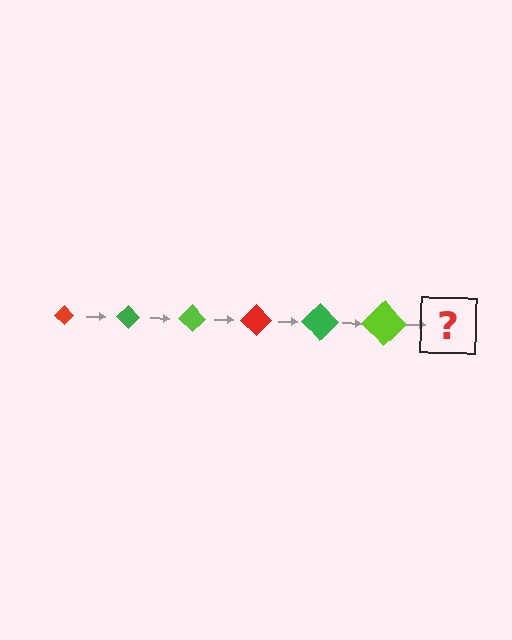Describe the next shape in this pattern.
It should be a red diamond, larger than the previous one.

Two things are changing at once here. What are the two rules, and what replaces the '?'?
The two rules are that the diamond grows larger each step and the color cycles through red, green, and lime. The '?' should be a red diamond, larger than the previous one.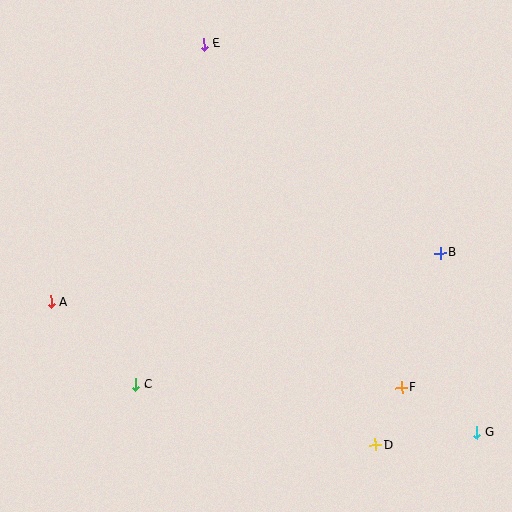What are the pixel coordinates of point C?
Point C is at (136, 385).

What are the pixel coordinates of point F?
Point F is at (402, 387).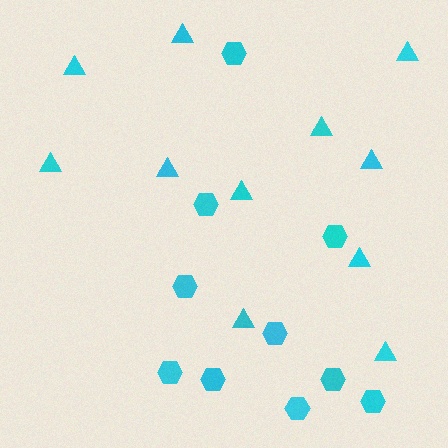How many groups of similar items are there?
There are 2 groups: one group of hexagons (10) and one group of triangles (11).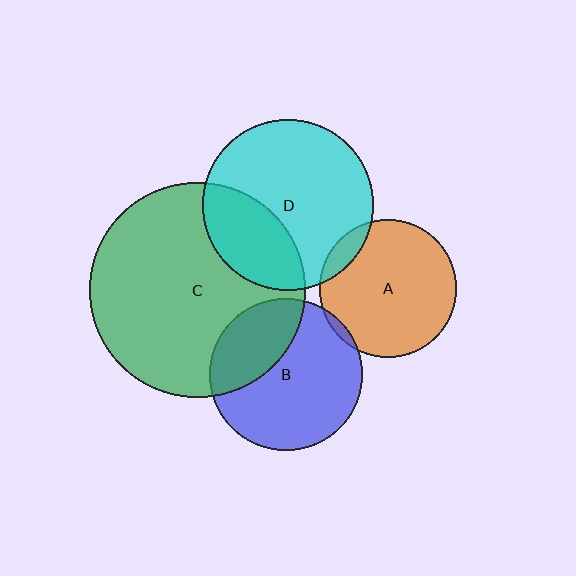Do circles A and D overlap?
Yes.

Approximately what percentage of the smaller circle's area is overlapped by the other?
Approximately 10%.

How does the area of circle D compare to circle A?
Approximately 1.6 times.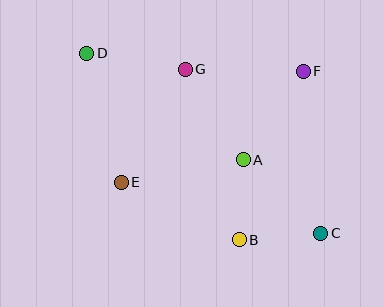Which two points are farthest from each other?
Points C and D are farthest from each other.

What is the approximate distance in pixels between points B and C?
The distance between B and C is approximately 81 pixels.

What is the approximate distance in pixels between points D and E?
The distance between D and E is approximately 133 pixels.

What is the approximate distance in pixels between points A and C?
The distance between A and C is approximately 107 pixels.